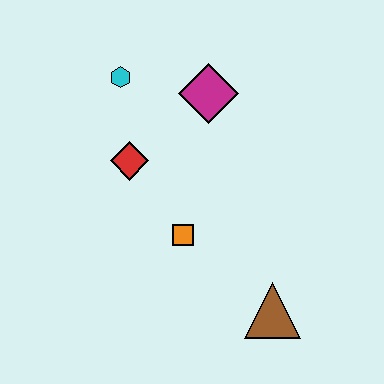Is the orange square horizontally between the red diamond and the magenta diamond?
Yes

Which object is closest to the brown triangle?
The orange square is closest to the brown triangle.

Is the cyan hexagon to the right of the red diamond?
No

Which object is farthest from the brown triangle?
The cyan hexagon is farthest from the brown triangle.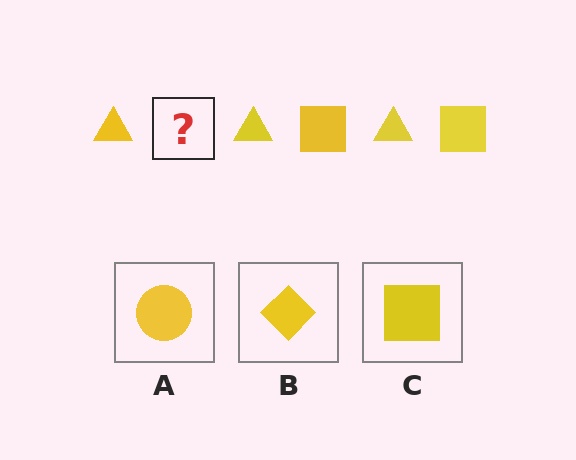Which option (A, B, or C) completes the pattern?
C.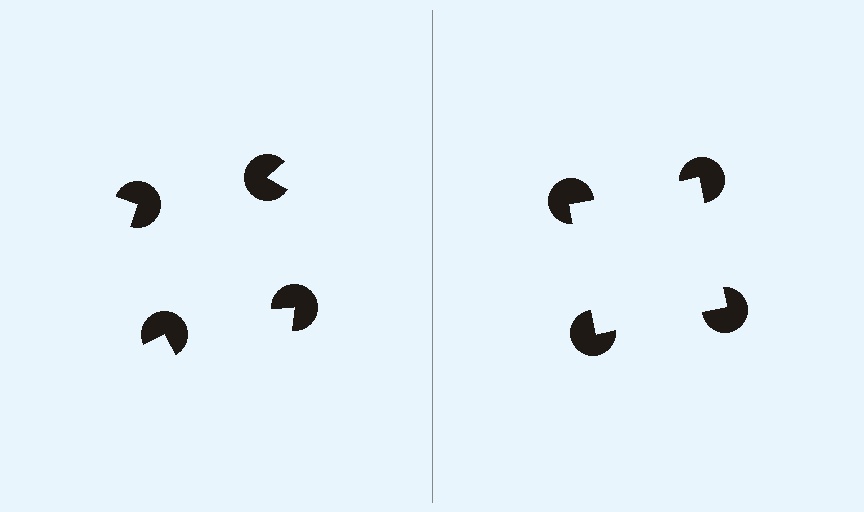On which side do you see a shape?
An illusory square appears on the right side. On the left side the wedge cuts are rotated, so no coherent shape forms.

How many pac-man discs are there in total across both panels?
8 — 4 on each side.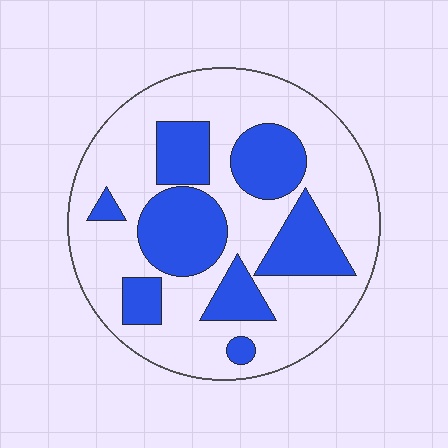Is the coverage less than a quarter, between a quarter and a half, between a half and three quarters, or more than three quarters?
Between a quarter and a half.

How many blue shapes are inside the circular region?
8.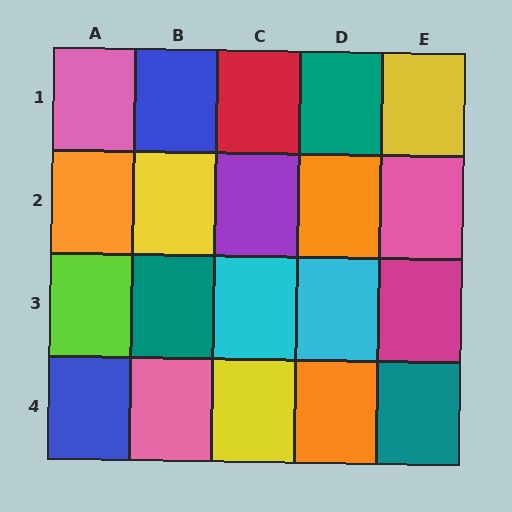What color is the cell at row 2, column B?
Yellow.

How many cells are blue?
2 cells are blue.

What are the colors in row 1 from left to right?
Pink, blue, red, teal, yellow.